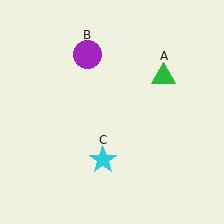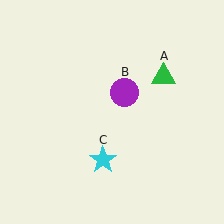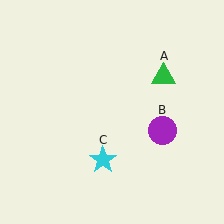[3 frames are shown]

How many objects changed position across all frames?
1 object changed position: purple circle (object B).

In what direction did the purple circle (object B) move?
The purple circle (object B) moved down and to the right.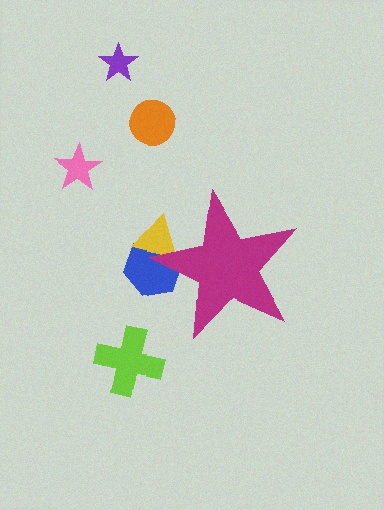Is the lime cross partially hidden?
No, the lime cross is fully visible.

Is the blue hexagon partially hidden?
Yes, the blue hexagon is partially hidden behind the magenta star.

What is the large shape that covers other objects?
A magenta star.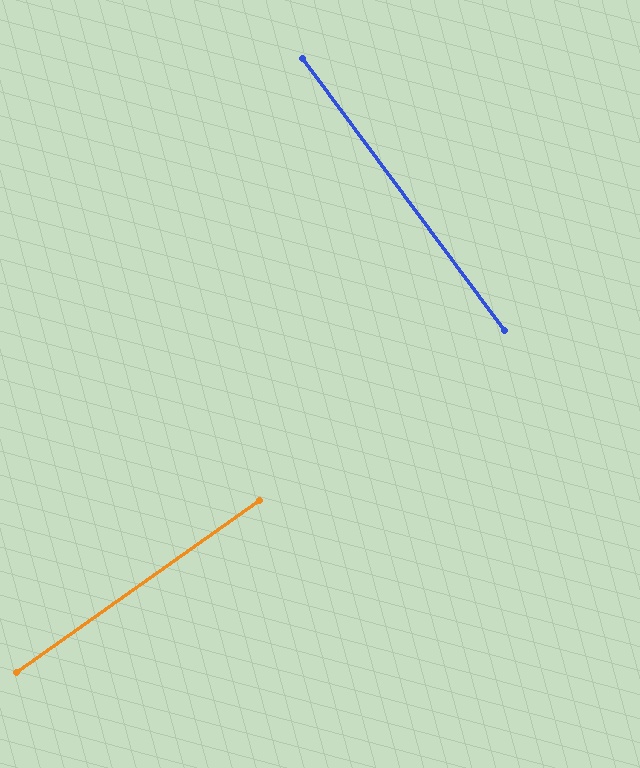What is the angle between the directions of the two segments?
Approximately 89 degrees.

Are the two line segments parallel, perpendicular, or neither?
Perpendicular — they meet at approximately 89°.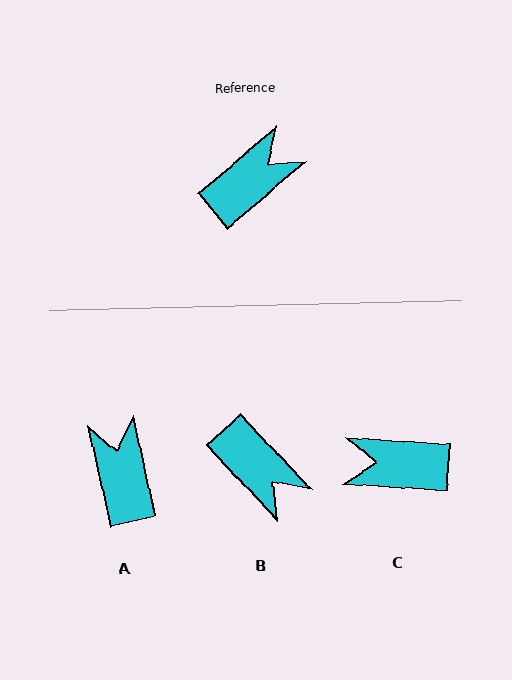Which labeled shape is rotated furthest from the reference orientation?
C, about 136 degrees away.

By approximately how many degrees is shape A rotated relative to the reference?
Approximately 62 degrees counter-clockwise.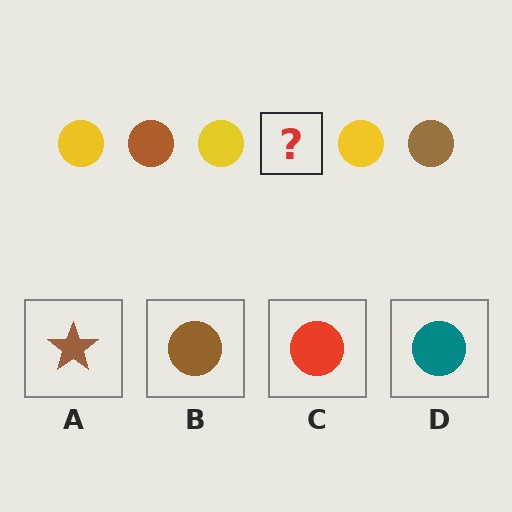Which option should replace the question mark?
Option B.